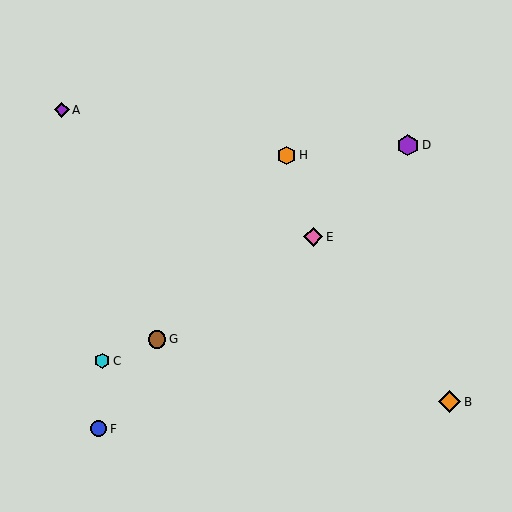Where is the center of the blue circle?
The center of the blue circle is at (99, 429).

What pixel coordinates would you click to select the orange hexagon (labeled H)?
Click at (286, 155) to select the orange hexagon H.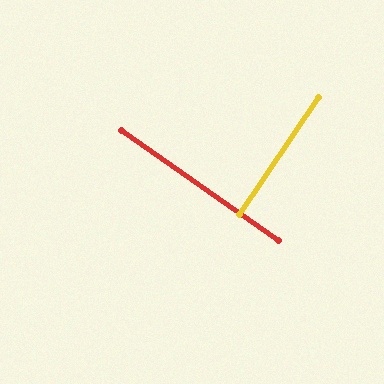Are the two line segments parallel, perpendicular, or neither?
Perpendicular — they meet at approximately 89°.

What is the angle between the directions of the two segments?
Approximately 89 degrees.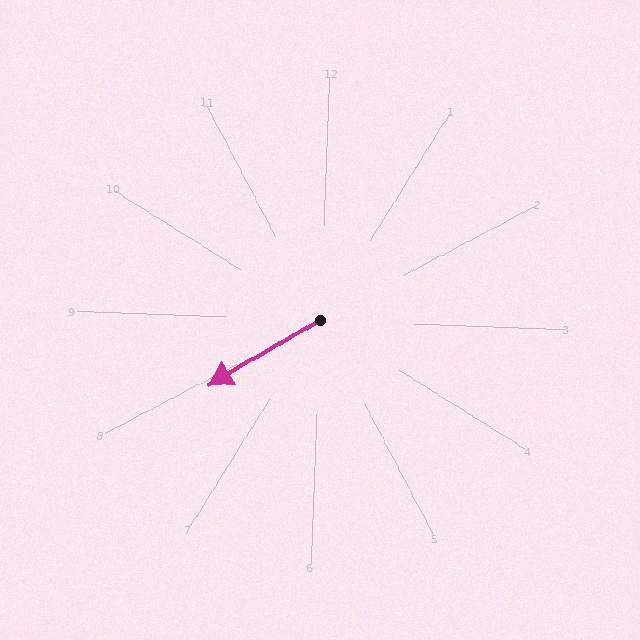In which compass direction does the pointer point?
Southwest.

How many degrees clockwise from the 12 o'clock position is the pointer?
Approximately 238 degrees.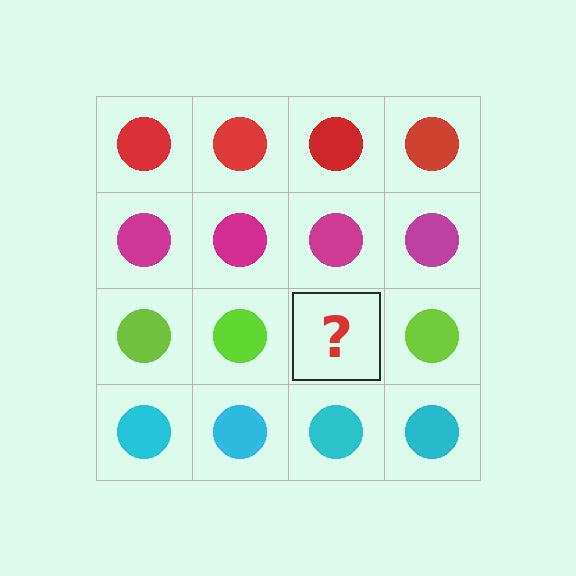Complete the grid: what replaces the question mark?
The question mark should be replaced with a lime circle.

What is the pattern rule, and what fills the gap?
The rule is that each row has a consistent color. The gap should be filled with a lime circle.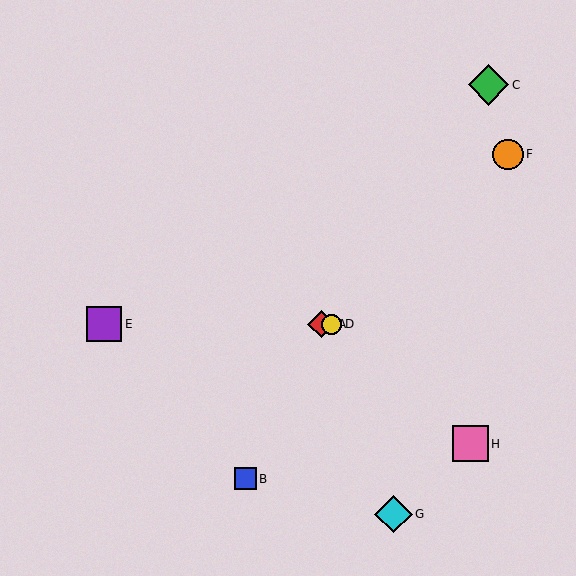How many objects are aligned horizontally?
3 objects (A, D, E) are aligned horizontally.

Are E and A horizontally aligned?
Yes, both are at y≈324.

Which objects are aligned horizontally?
Objects A, D, E are aligned horizontally.